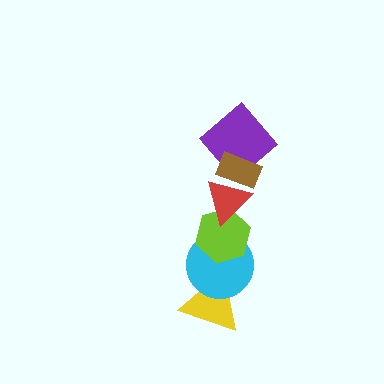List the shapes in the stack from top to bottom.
From top to bottom: the brown rectangle, the purple diamond, the red triangle, the lime hexagon, the cyan circle, the yellow triangle.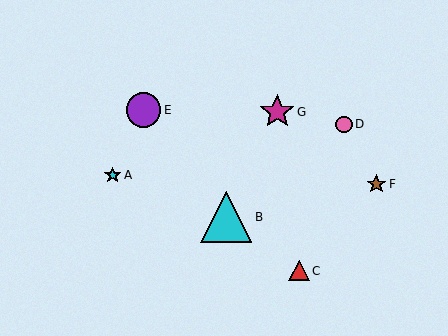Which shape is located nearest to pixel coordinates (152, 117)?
The purple circle (labeled E) at (144, 110) is nearest to that location.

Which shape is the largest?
The cyan triangle (labeled B) is the largest.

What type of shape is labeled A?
Shape A is a cyan star.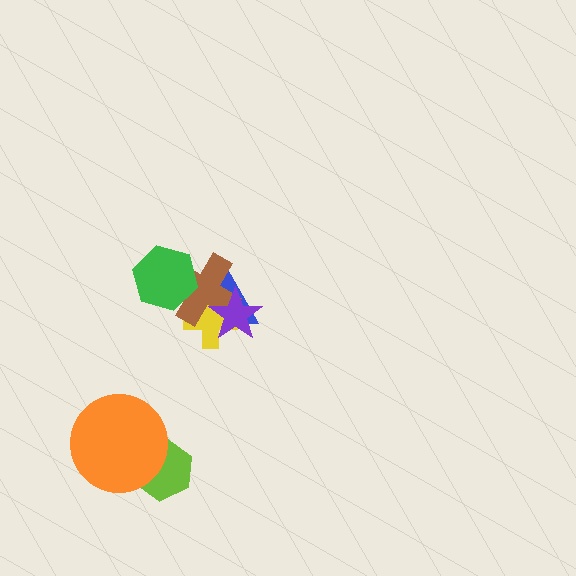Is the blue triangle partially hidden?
Yes, it is partially covered by another shape.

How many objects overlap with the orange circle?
1 object overlaps with the orange circle.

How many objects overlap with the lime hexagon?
1 object overlaps with the lime hexagon.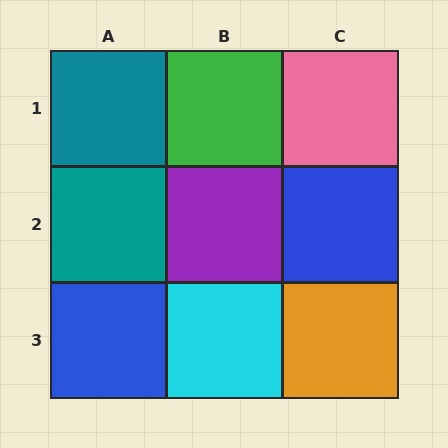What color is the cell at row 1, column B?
Green.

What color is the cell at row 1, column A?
Teal.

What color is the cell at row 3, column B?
Cyan.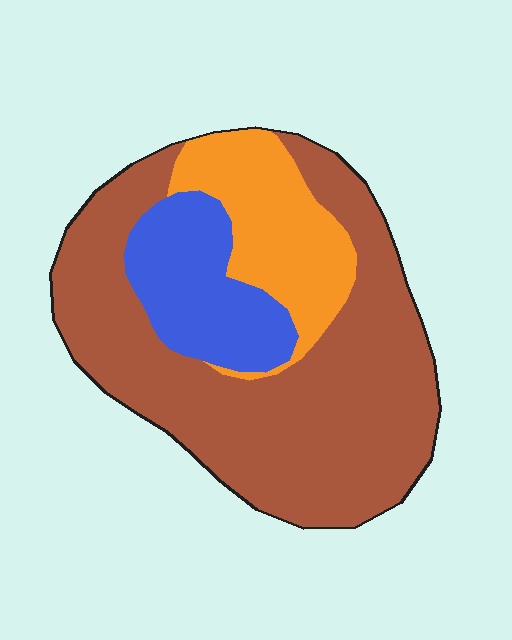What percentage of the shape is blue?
Blue covers around 15% of the shape.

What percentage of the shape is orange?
Orange covers roughly 20% of the shape.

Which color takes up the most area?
Brown, at roughly 65%.